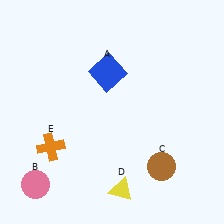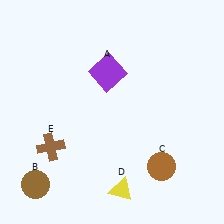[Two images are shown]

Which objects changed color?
A changed from blue to purple. B changed from pink to brown. E changed from orange to brown.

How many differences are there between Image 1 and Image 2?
There are 3 differences between the two images.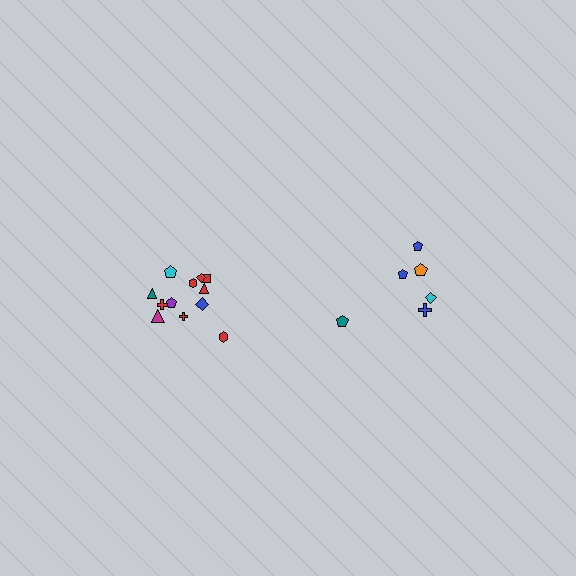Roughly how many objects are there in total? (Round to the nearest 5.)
Roughly 20 objects in total.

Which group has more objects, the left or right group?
The left group.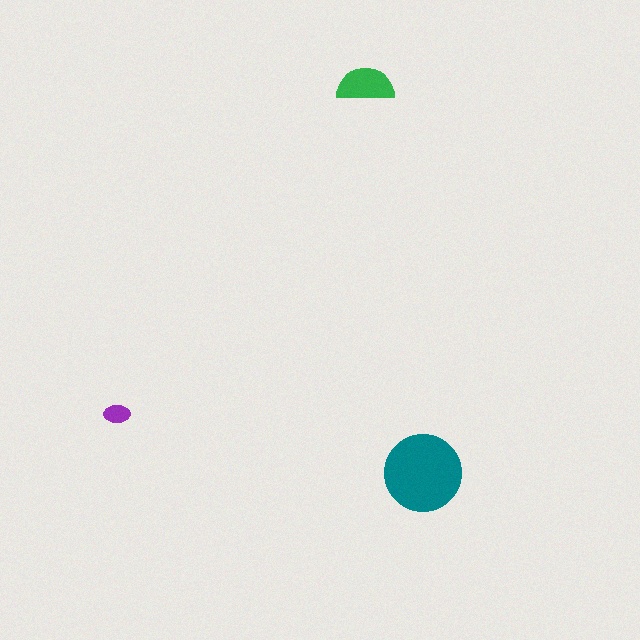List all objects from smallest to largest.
The purple ellipse, the green semicircle, the teal circle.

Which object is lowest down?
The teal circle is bottommost.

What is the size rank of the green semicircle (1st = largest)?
2nd.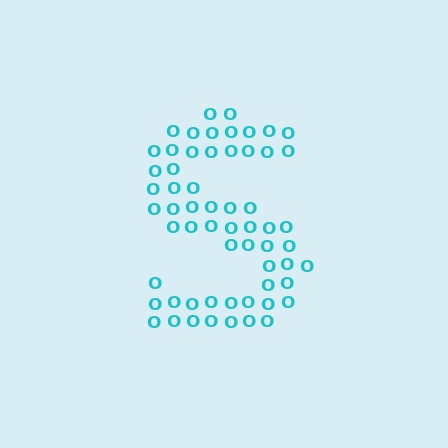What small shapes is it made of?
It is made of small letter O's.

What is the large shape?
The large shape is the letter S.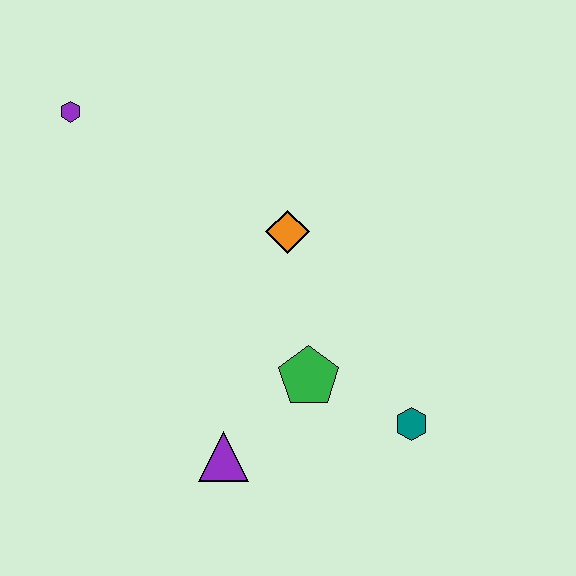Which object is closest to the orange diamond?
The green pentagon is closest to the orange diamond.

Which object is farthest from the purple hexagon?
The teal hexagon is farthest from the purple hexagon.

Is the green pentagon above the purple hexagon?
No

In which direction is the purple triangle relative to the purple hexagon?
The purple triangle is below the purple hexagon.